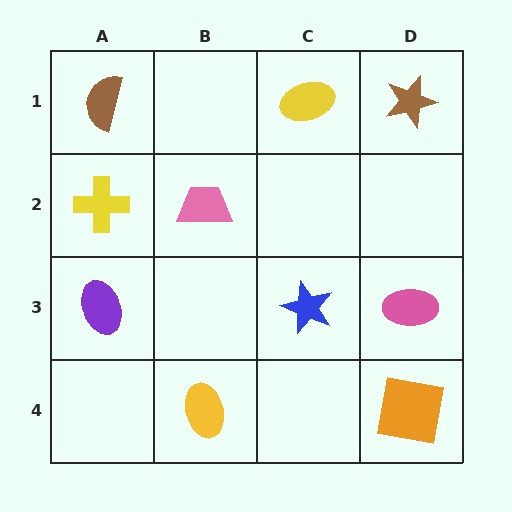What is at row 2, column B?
A pink trapezoid.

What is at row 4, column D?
An orange square.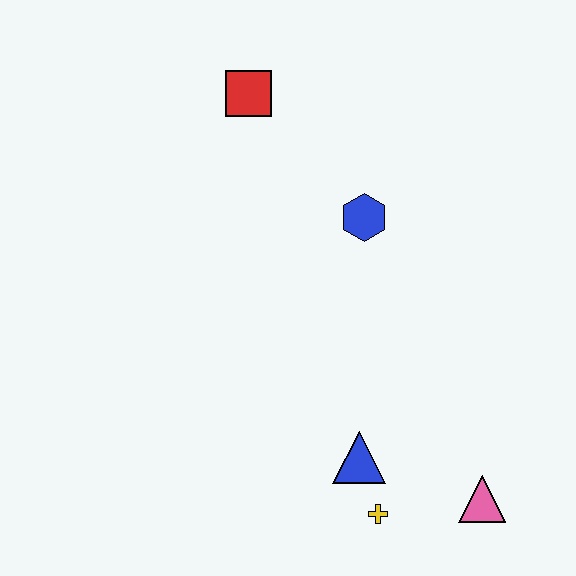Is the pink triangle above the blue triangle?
No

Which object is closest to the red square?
The blue hexagon is closest to the red square.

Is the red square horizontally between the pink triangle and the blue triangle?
No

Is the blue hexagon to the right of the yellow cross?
No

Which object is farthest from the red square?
The pink triangle is farthest from the red square.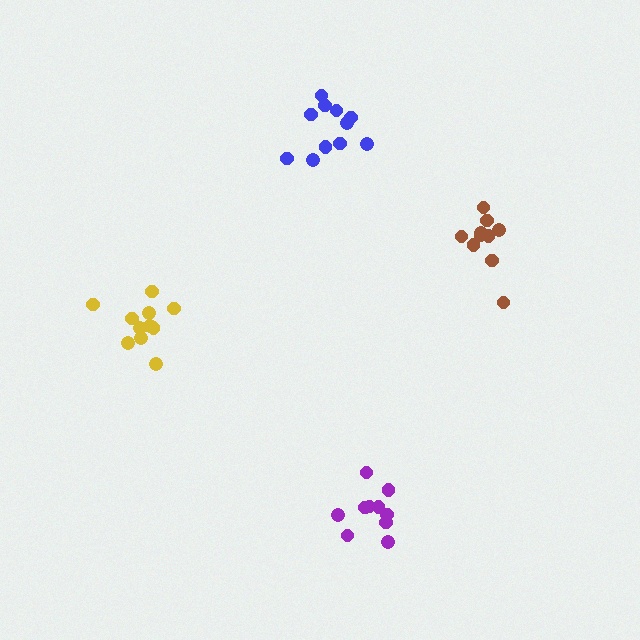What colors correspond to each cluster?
The clusters are colored: brown, blue, yellow, purple.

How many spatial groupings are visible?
There are 4 spatial groupings.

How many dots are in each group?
Group 1: 10 dots, Group 2: 11 dots, Group 3: 11 dots, Group 4: 10 dots (42 total).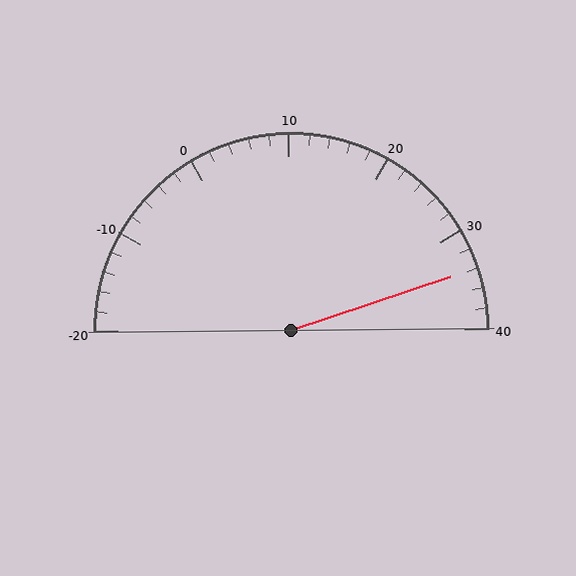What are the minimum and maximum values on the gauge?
The gauge ranges from -20 to 40.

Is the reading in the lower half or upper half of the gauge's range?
The reading is in the upper half of the range (-20 to 40).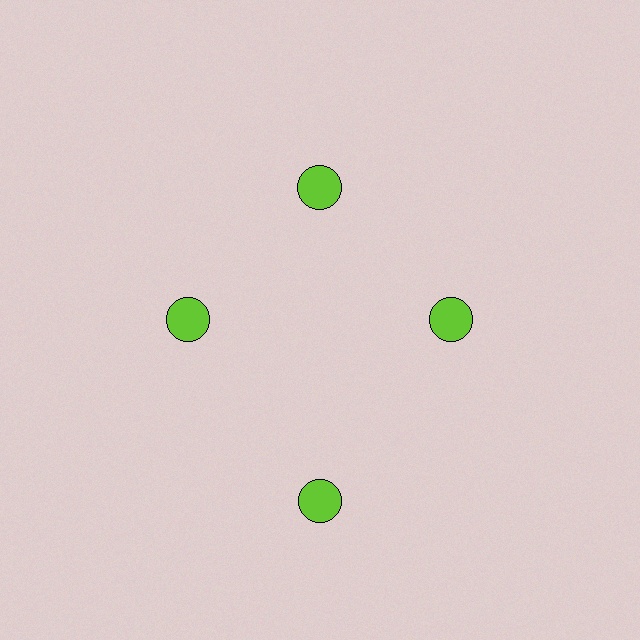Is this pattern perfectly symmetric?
No. The 4 lime circles are arranged in a ring, but one element near the 6 o'clock position is pushed outward from the center, breaking the 4-fold rotational symmetry.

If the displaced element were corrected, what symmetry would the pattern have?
It would have 4-fold rotational symmetry — the pattern would map onto itself every 90 degrees.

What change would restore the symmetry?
The symmetry would be restored by moving it inward, back onto the ring so that all 4 circles sit at equal angles and equal distance from the center.